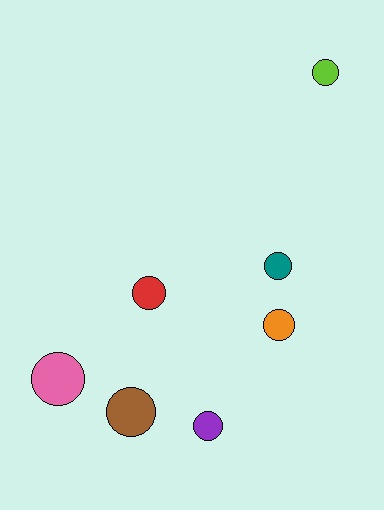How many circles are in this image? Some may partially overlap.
There are 7 circles.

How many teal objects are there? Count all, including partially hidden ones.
There is 1 teal object.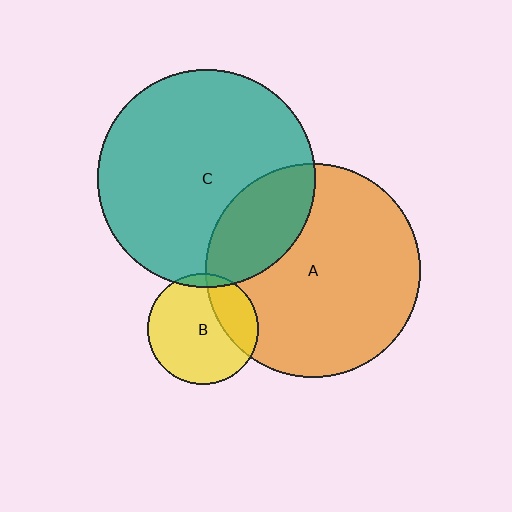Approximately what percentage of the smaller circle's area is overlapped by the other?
Approximately 5%.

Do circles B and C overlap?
Yes.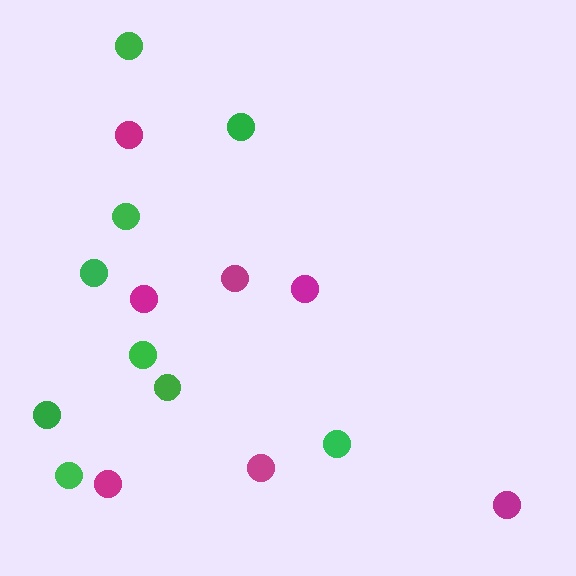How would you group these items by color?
There are 2 groups: one group of green circles (9) and one group of magenta circles (7).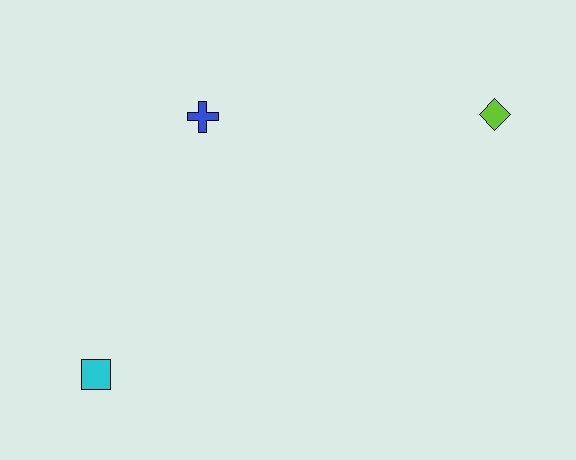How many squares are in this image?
There is 1 square.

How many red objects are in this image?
There are no red objects.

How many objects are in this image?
There are 3 objects.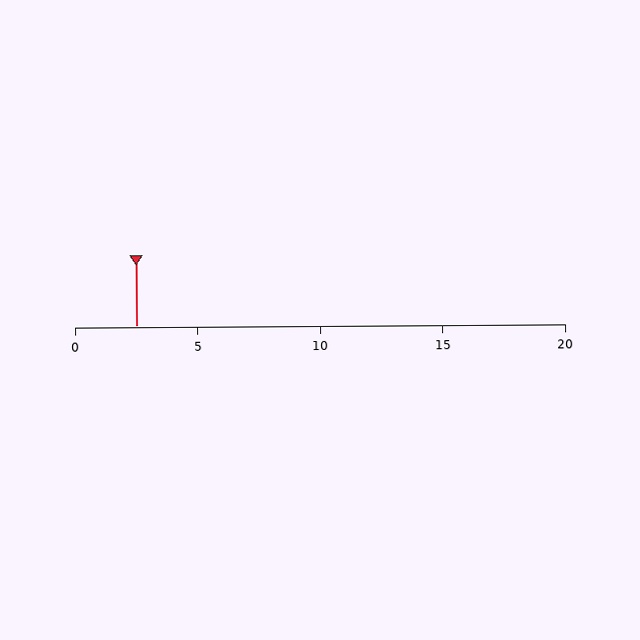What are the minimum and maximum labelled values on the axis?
The axis runs from 0 to 20.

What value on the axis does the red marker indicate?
The marker indicates approximately 2.5.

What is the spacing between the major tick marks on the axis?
The major ticks are spaced 5 apart.